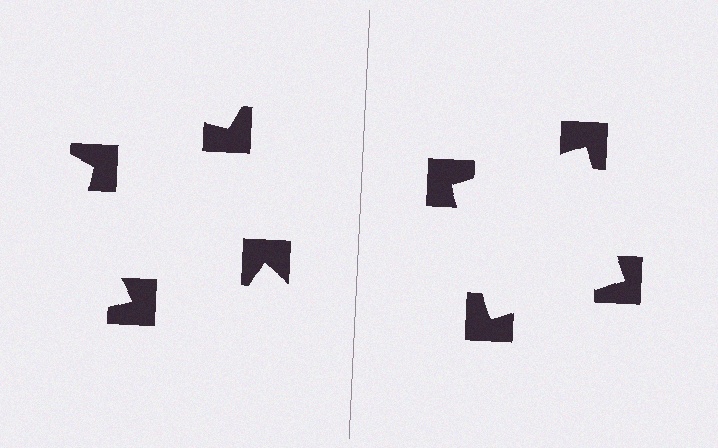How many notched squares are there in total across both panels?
8 — 4 on each side.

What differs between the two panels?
The notched squares are positioned identically on both sides; only the wedge orientations differ. On the right they align to a square; on the left they are misaligned.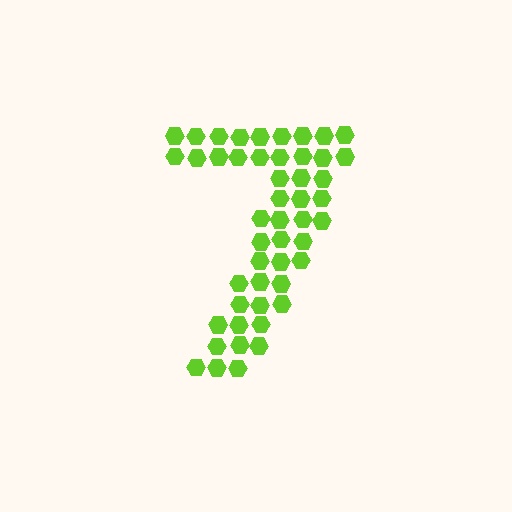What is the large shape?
The large shape is the digit 7.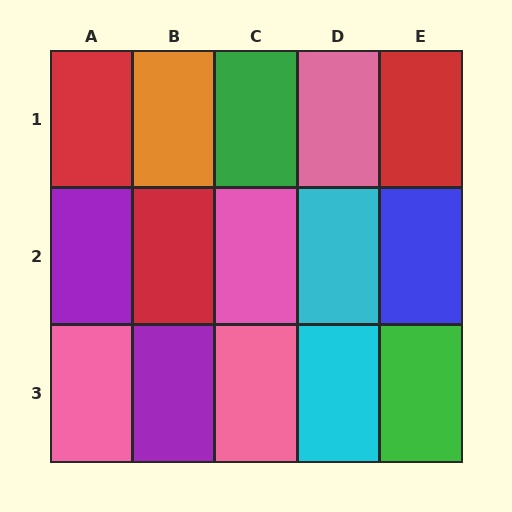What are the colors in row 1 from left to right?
Red, orange, green, pink, red.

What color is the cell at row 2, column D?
Cyan.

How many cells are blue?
1 cell is blue.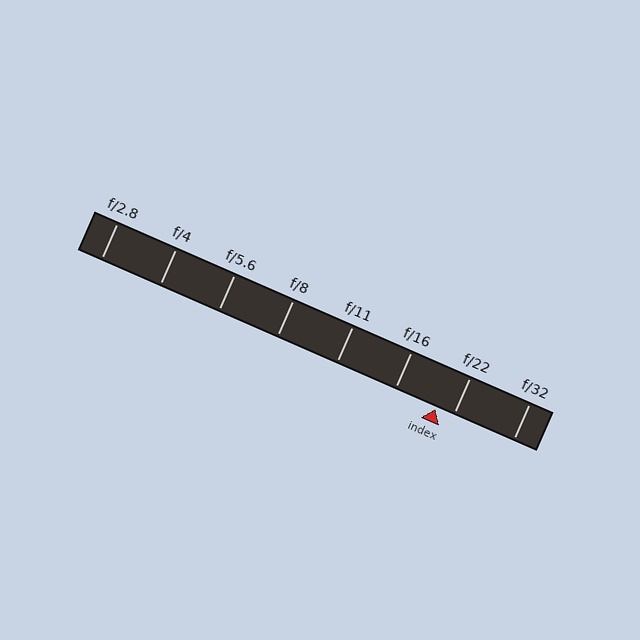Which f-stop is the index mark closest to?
The index mark is closest to f/22.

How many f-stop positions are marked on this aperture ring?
There are 8 f-stop positions marked.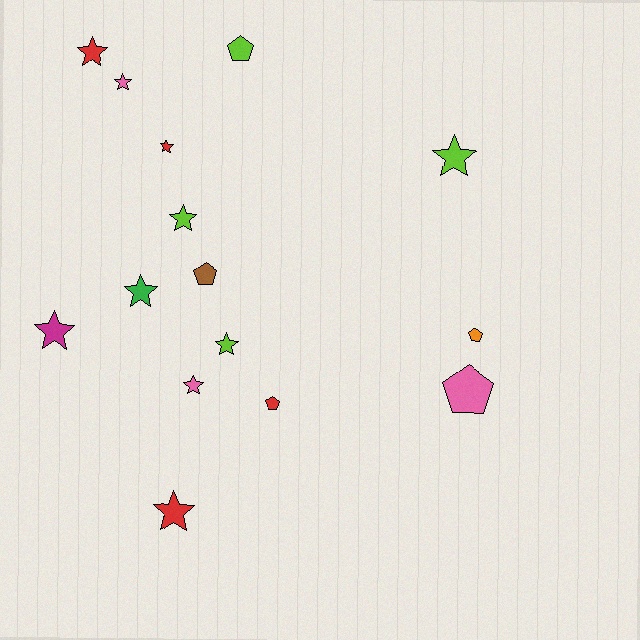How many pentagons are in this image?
There are 5 pentagons.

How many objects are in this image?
There are 15 objects.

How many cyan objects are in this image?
There are no cyan objects.